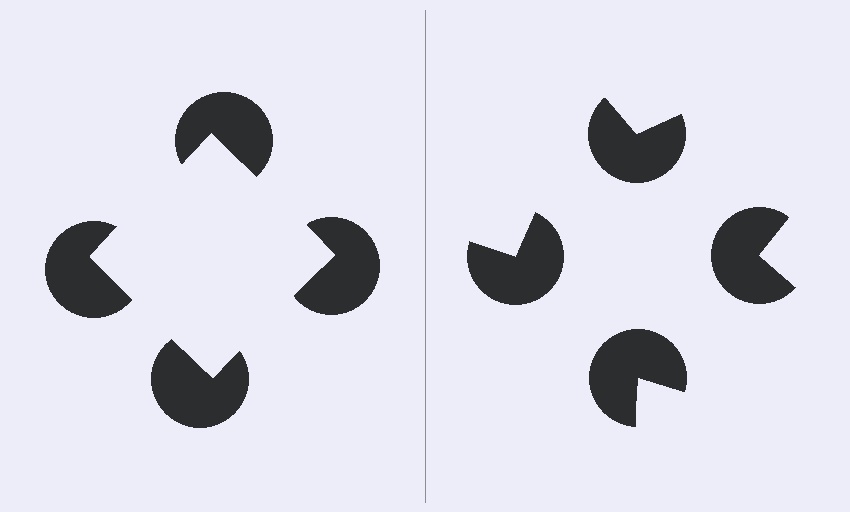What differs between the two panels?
The pac-man discs are positioned identically on both sides; only the wedge orientations differ. On the left they align to a square; on the right they are misaligned.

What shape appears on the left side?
An illusory square.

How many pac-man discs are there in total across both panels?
8 — 4 on each side.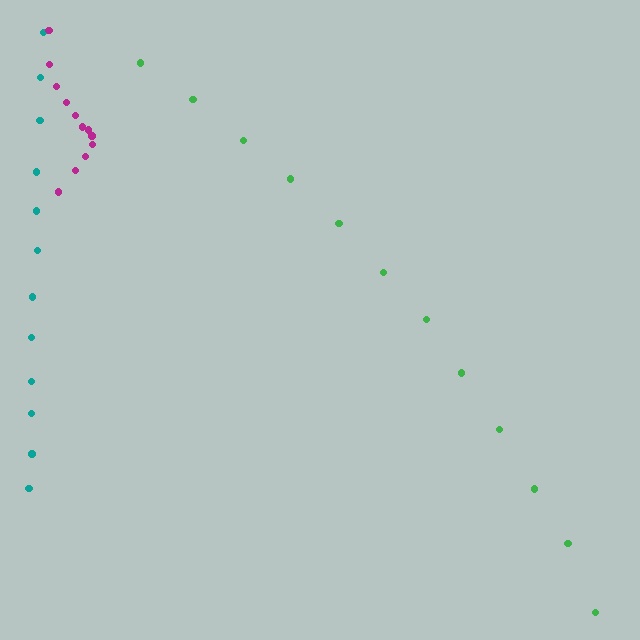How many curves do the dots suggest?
There are 3 distinct paths.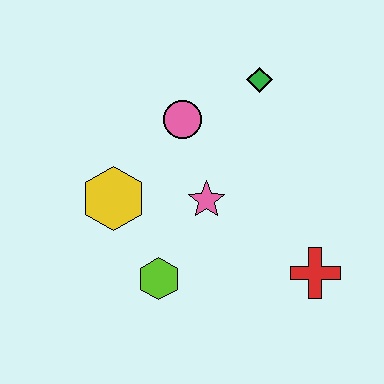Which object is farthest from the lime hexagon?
The green diamond is farthest from the lime hexagon.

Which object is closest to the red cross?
The pink star is closest to the red cross.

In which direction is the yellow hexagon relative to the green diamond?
The yellow hexagon is to the left of the green diamond.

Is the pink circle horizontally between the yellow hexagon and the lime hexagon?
No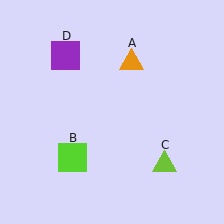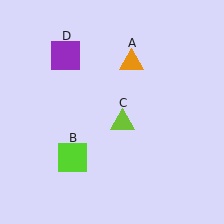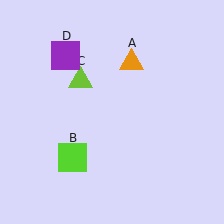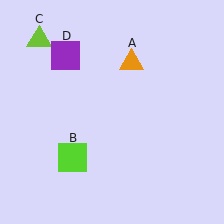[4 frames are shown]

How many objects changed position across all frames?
1 object changed position: lime triangle (object C).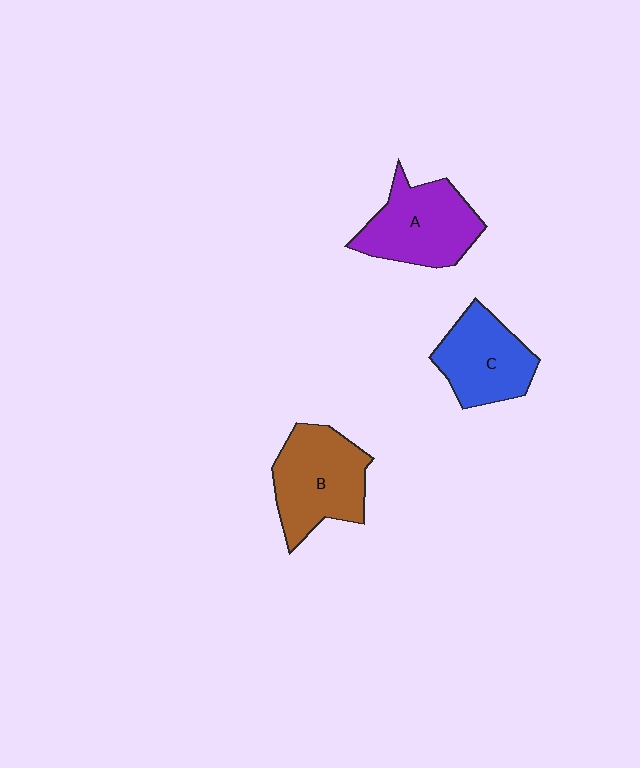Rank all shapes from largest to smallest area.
From largest to smallest: B (brown), A (purple), C (blue).